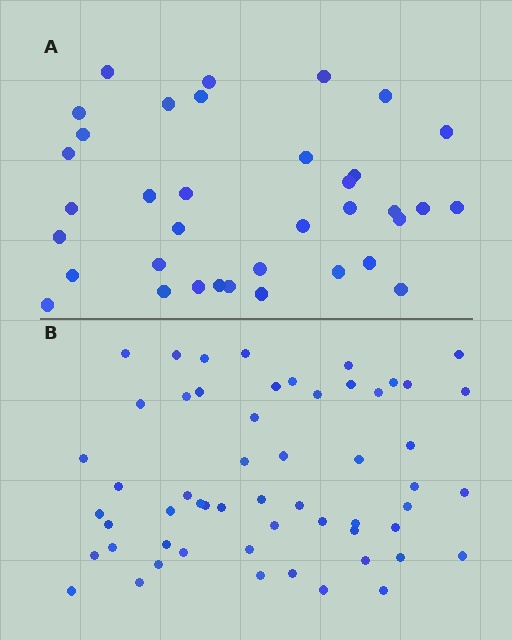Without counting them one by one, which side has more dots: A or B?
Region B (the bottom region) has more dots.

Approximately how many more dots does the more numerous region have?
Region B has approximately 20 more dots than region A.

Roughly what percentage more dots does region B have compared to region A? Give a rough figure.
About 55% more.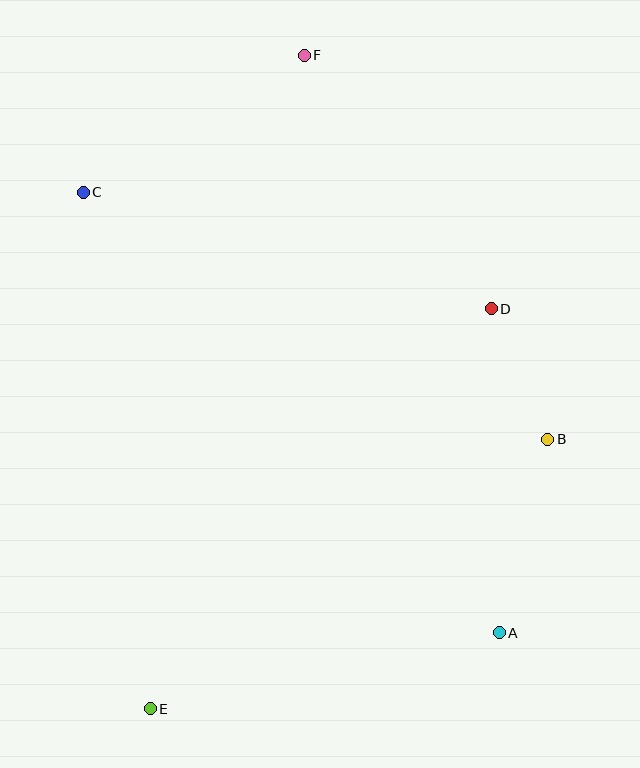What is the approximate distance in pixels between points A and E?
The distance between A and E is approximately 357 pixels.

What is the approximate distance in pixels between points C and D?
The distance between C and D is approximately 424 pixels.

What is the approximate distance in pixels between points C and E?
The distance between C and E is approximately 521 pixels.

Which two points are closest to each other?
Points B and D are closest to each other.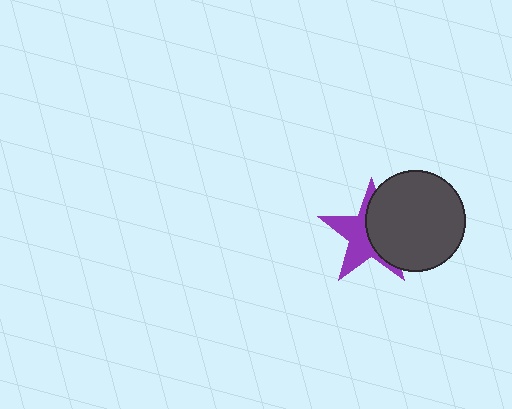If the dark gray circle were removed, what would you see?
You would see the complete purple star.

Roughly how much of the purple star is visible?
About half of it is visible (roughly 51%).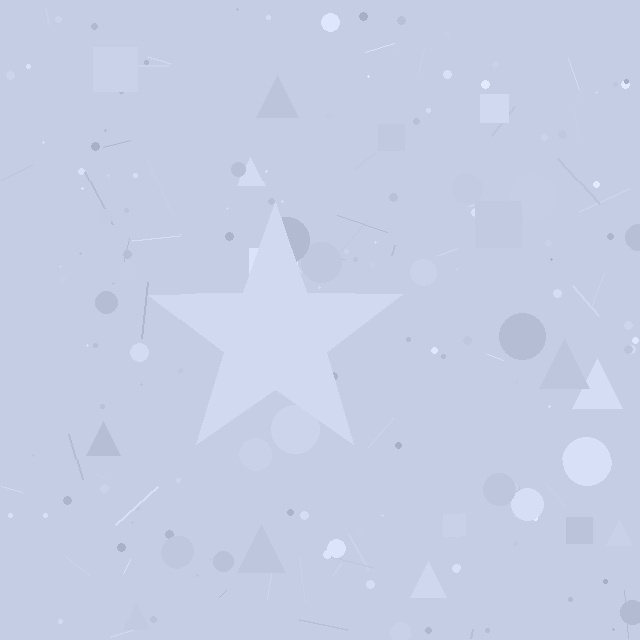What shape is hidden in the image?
A star is hidden in the image.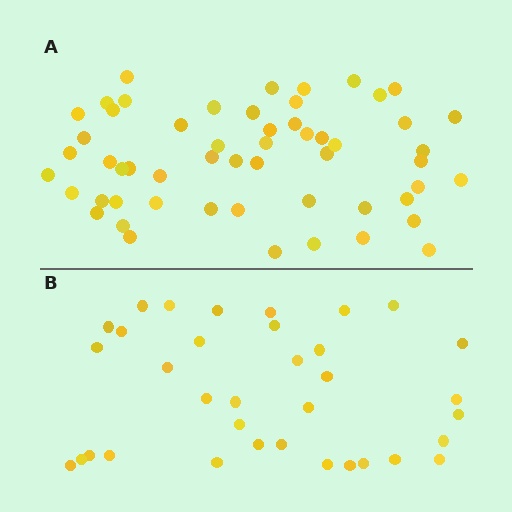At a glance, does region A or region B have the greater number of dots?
Region A (the top region) has more dots.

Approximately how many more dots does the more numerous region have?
Region A has approximately 20 more dots than region B.